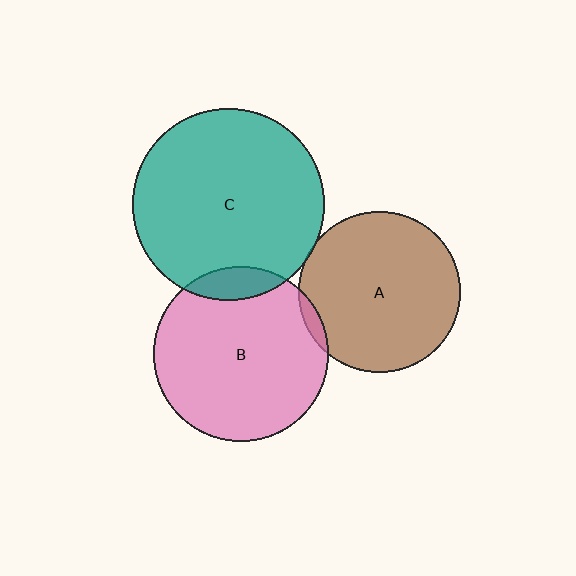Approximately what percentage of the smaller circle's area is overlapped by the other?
Approximately 10%.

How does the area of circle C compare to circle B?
Approximately 1.2 times.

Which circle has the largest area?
Circle C (teal).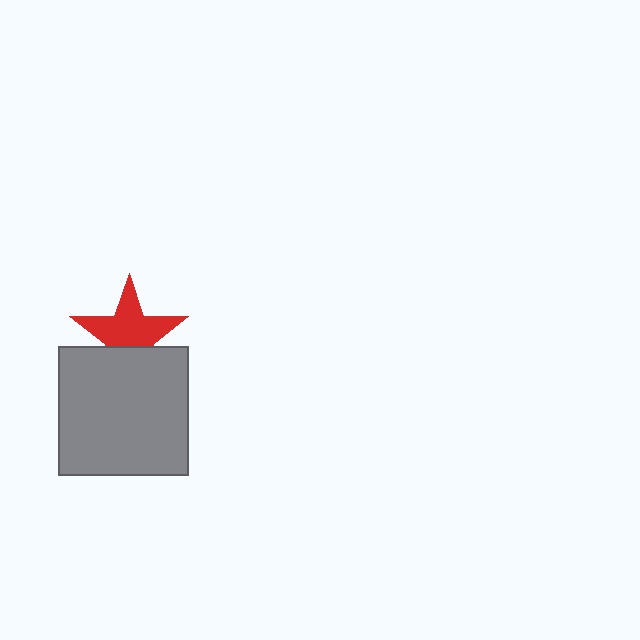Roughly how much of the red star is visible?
Most of it is visible (roughly 65%).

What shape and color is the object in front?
The object in front is a gray square.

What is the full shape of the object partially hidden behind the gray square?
The partially hidden object is a red star.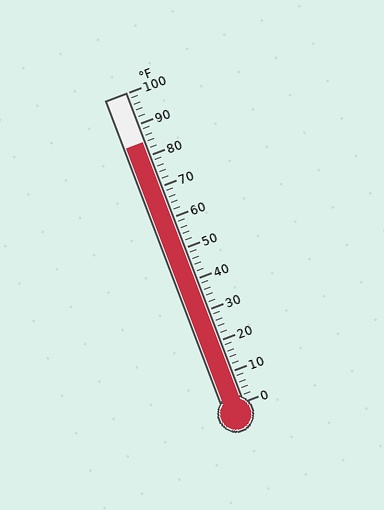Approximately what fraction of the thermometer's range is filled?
The thermometer is filled to approximately 85% of its range.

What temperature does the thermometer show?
The thermometer shows approximately 84°F.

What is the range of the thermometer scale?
The thermometer scale ranges from 0°F to 100°F.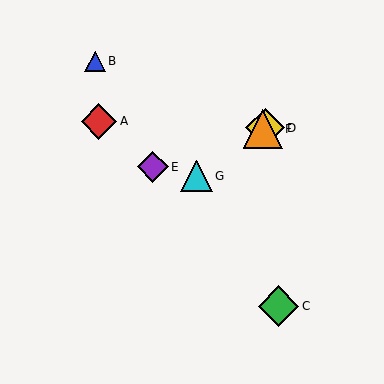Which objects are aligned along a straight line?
Objects D, F, G are aligned along a straight line.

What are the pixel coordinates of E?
Object E is at (153, 167).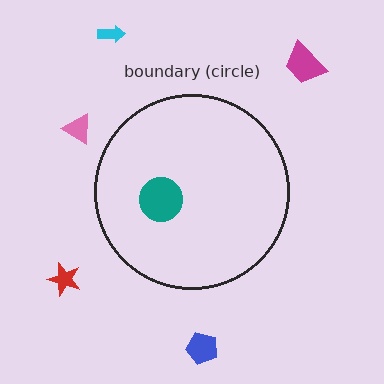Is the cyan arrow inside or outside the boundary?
Outside.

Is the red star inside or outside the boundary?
Outside.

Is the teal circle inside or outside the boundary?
Inside.